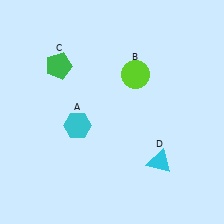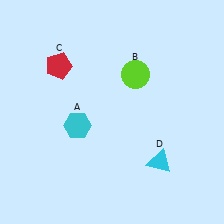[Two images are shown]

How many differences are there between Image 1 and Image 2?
There is 1 difference between the two images.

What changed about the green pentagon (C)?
In Image 1, C is green. In Image 2, it changed to red.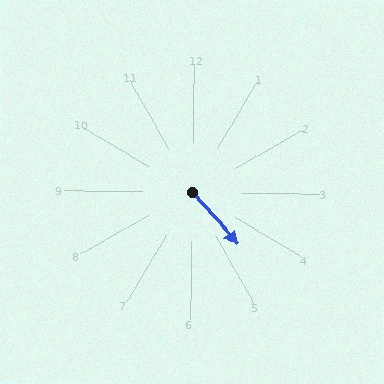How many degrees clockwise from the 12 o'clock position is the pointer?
Approximately 138 degrees.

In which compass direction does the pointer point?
Southeast.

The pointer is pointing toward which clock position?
Roughly 5 o'clock.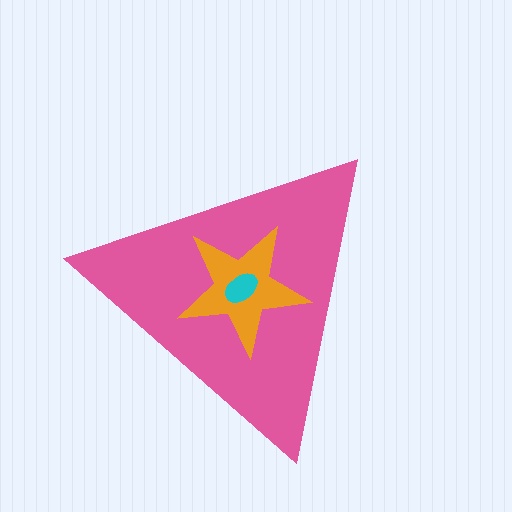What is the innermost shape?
The cyan ellipse.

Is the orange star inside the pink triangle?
Yes.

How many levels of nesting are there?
3.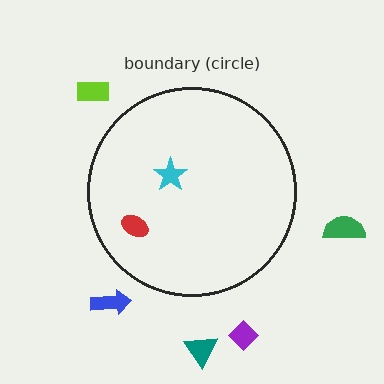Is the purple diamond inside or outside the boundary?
Outside.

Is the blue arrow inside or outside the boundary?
Outside.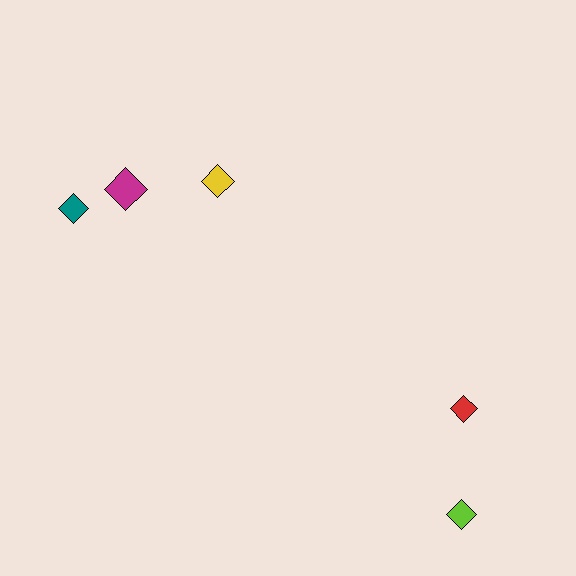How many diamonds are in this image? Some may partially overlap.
There are 5 diamonds.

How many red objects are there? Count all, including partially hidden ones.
There is 1 red object.